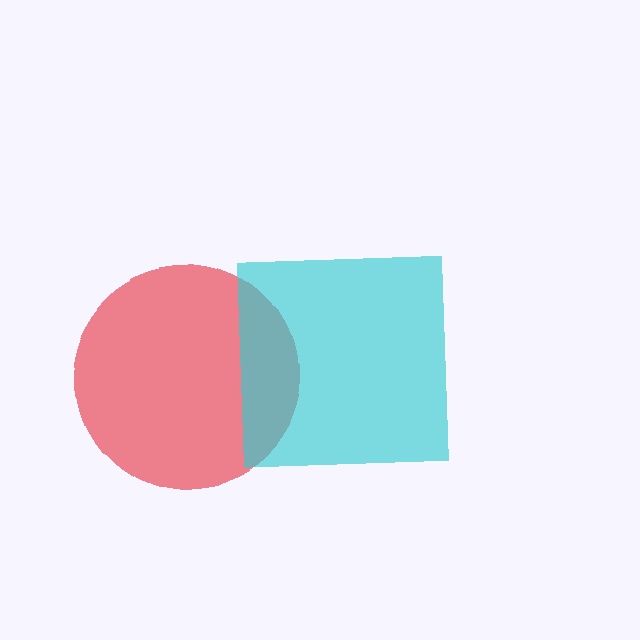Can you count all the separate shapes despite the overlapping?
Yes, there are 2 separate shapes.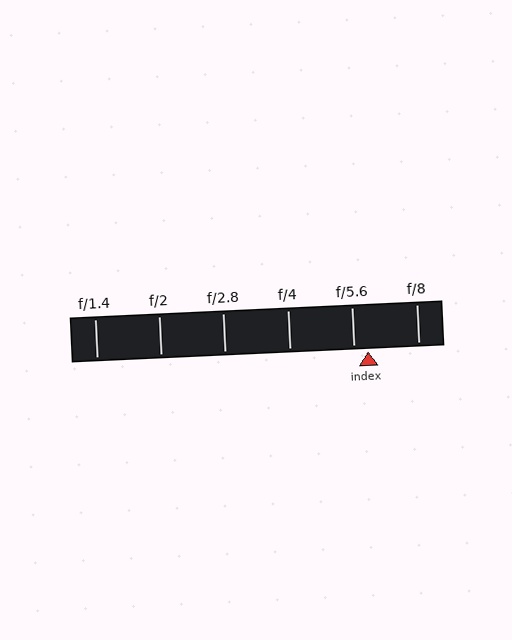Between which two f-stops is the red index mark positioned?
The index mark is between f/5.6 and f/8.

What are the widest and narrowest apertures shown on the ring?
The widest aperture shown is f/1.4 and the narrowest is f/8.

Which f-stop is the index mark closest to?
The index mark is closest to f/5.6.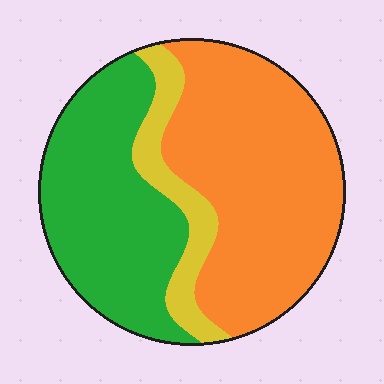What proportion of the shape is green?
Green takes up about three eighths (3/8) of the shape.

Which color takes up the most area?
Orange, at roughly 50%.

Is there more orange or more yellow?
Orange.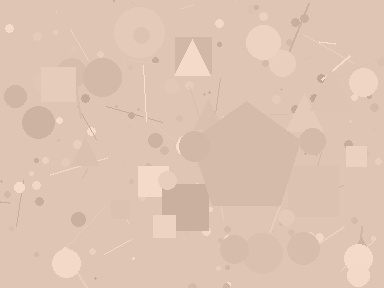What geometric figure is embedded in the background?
A pentagon is embedded in the background.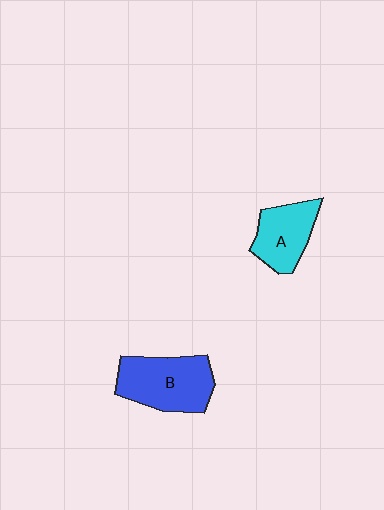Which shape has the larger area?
Shape B (blue).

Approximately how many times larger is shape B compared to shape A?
Approximately 1.4 times.